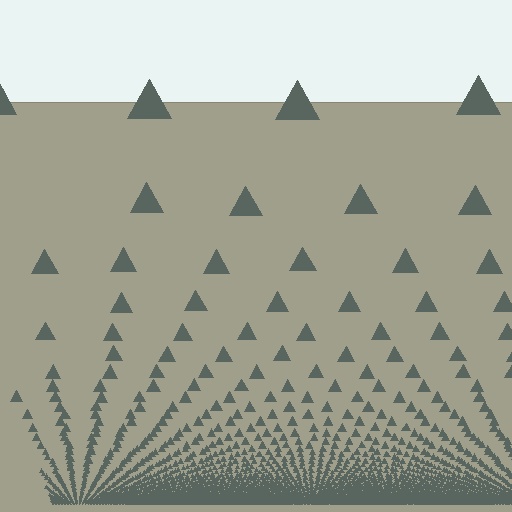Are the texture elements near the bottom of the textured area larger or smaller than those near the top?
Smaller. The gradient is inverted — elements near the bottom are smaller and denser.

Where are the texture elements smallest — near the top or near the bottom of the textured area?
Near the bottom.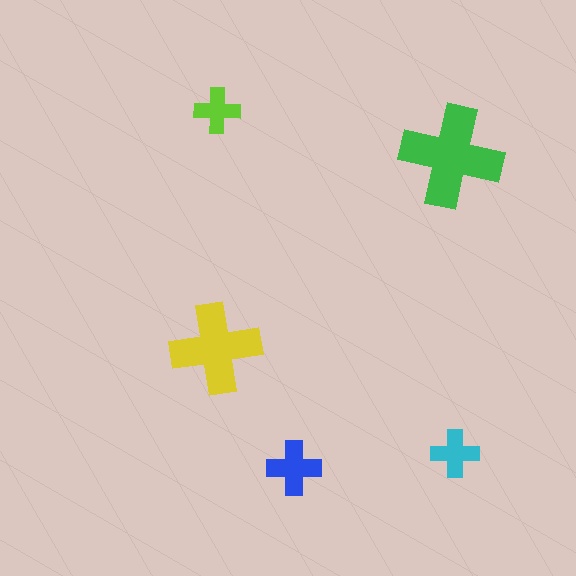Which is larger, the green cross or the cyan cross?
The green one.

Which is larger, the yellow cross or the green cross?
The green one.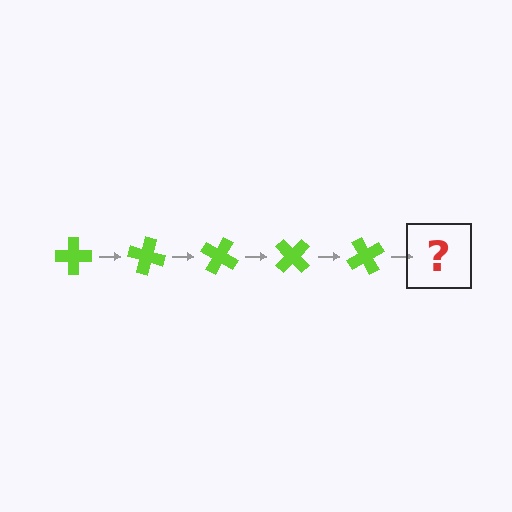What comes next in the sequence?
The next element should be a lime cross rotated 75 degrees.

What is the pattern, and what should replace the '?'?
The pattern is that the cross rotates 15 degrees each step. The '?' should be a lime cross rotated 75 degrees.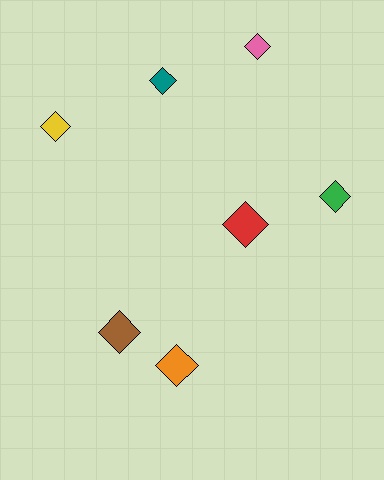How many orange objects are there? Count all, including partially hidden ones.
There is 1 orange object.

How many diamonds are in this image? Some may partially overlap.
There are 7 diamonds.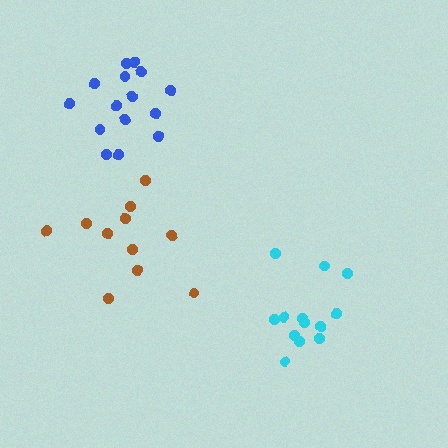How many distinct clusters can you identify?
There are 3 distinct clusters.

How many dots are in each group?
Group 1: 11 dots, Group 2: 13 dots, Group 3: 15 dots (39 total).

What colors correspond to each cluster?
The clusters are colored: brown, cyan, blue.